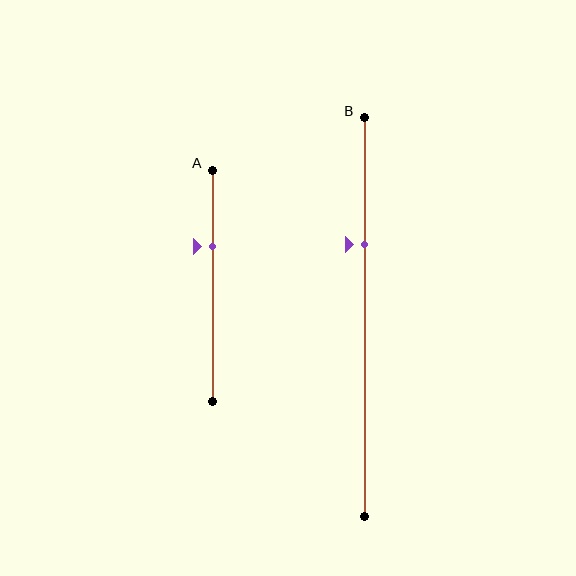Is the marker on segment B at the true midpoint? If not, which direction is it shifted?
No, the marker on segment B is shifted upward by about 18% of the segment length.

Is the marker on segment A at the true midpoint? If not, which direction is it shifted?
No, the marker on segment A is shifted upward by about 17% of the segment length.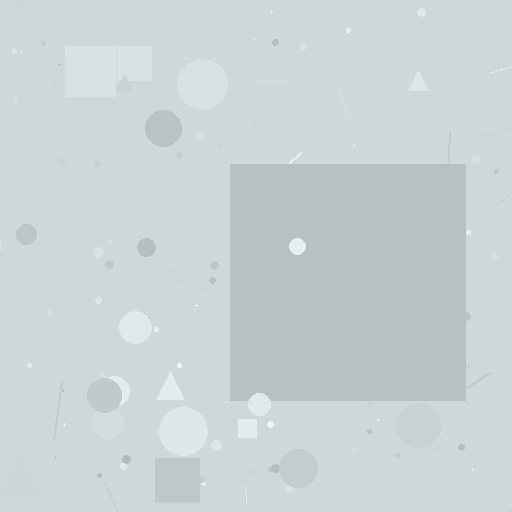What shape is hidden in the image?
A square is hidden in the image.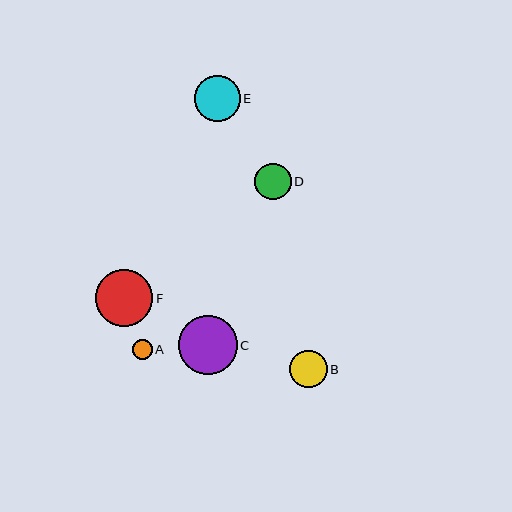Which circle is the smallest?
Circle A is the smallest with a size of approximately 20 pixels.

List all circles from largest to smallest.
From largest to smallest: C, F, E, B, D, A.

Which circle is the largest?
Circle C is the largest with a size of approximately 59 pixels.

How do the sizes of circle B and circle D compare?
Circle B and circle D are approximately the same size.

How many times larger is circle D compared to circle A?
Circle D is approximately 1.8 times the size of circle A.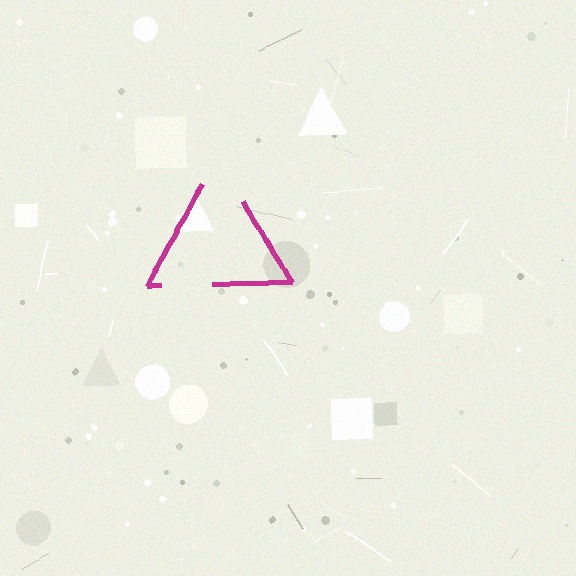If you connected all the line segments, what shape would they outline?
They would outline a triangle.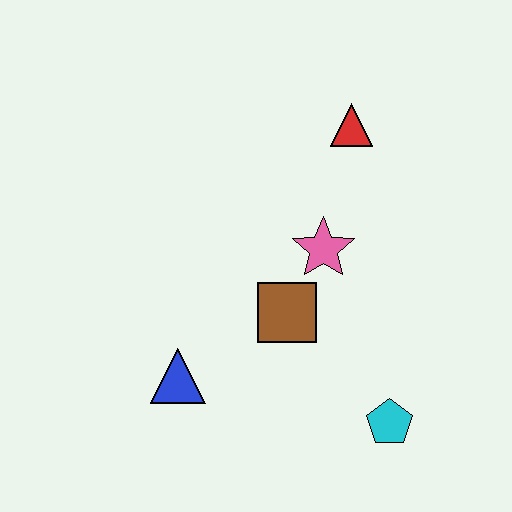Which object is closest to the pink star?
The brown square is closest to the pink star.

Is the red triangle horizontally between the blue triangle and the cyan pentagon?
Yes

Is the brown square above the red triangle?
No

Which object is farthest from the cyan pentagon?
The red triangle is farthest from the cyan pentagon.